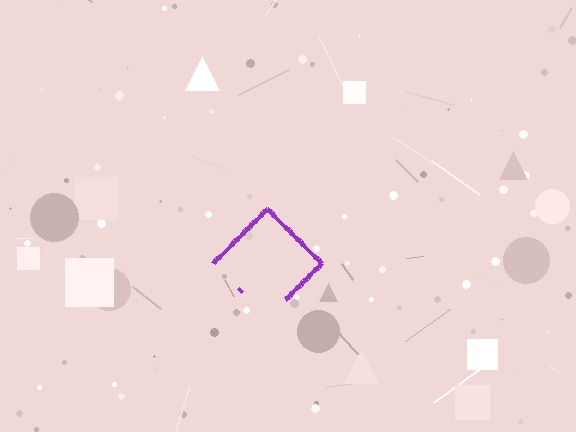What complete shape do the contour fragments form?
The contour fragments form a diamond.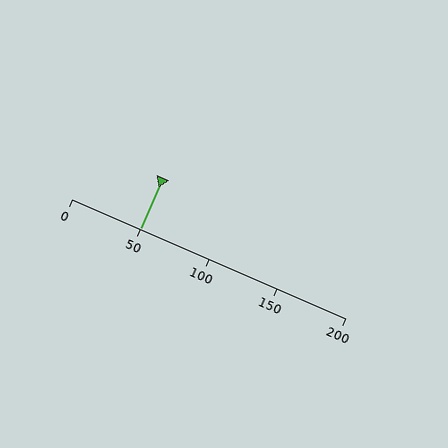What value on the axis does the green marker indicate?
The marker indicates approximately 50.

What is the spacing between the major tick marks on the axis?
The major ticks are spaced 50 apart.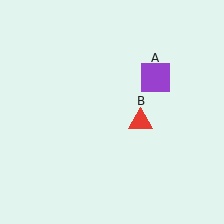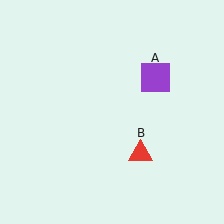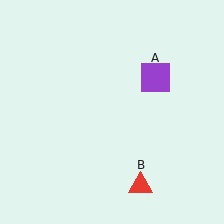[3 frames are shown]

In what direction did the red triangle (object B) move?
The red triangle (object B) moved down.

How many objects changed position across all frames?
1 object changed position: red triangle (object B).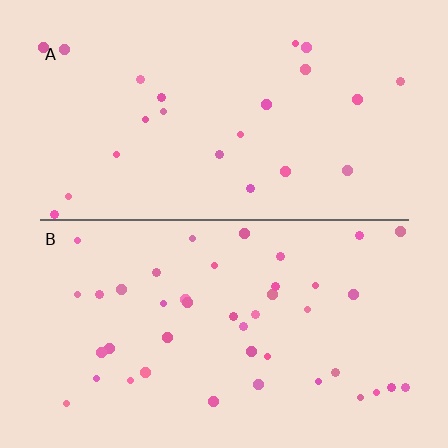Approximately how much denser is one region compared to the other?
Approximately 1.9× — region B over region A.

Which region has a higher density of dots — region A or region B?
B (the bottom).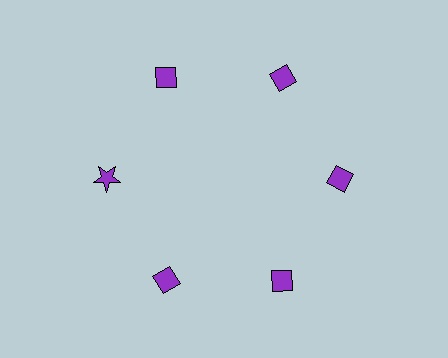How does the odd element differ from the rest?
It has a different shape: star instead of diamond.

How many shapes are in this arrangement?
There are 6 shapes arranged in a ring pattern.